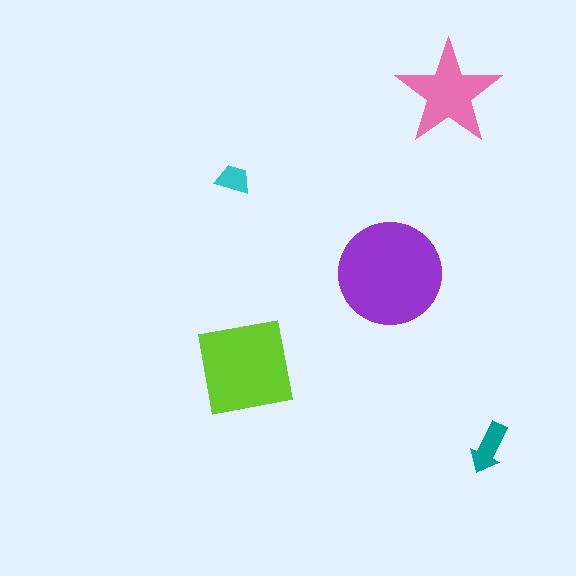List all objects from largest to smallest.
The purple circle, the lime square, the pink star, the teal arrow, the cyan trapezoid.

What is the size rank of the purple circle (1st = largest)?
1st.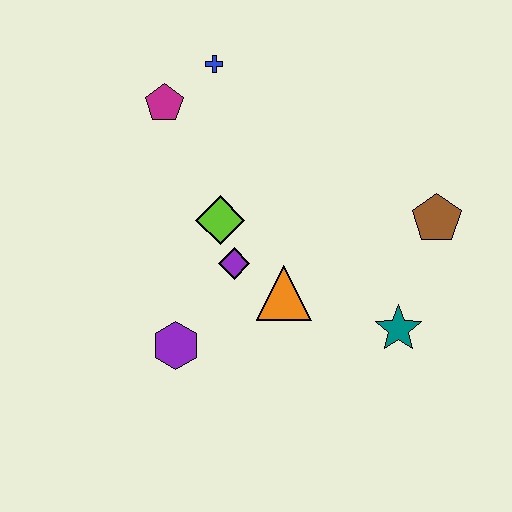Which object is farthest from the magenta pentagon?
The teal star is farthest from the magenta pentagon.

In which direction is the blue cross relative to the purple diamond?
The blue cross is above the purple diamond.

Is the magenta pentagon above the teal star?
Yes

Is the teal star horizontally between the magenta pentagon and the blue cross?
No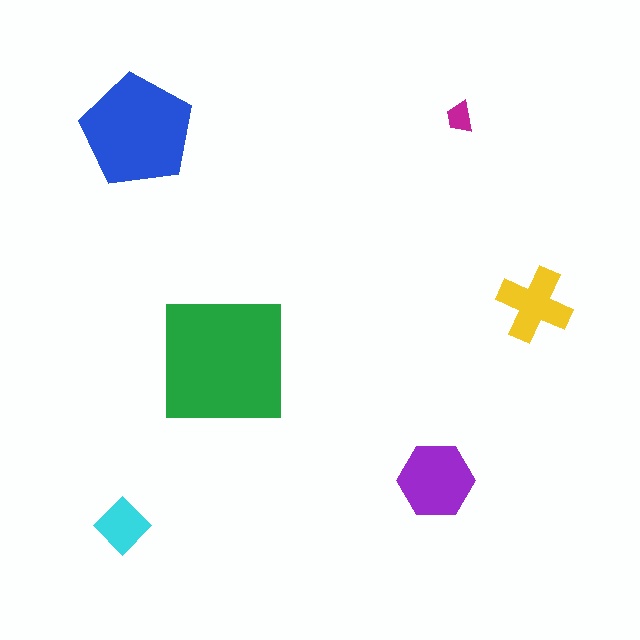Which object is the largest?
The green square.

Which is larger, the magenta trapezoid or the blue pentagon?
The blue pentagon.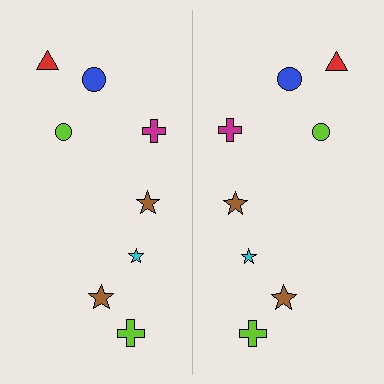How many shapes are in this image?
There are 16 shapes in this image.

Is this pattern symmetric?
Yes, this pattern has bilateral (reflection) symmetry.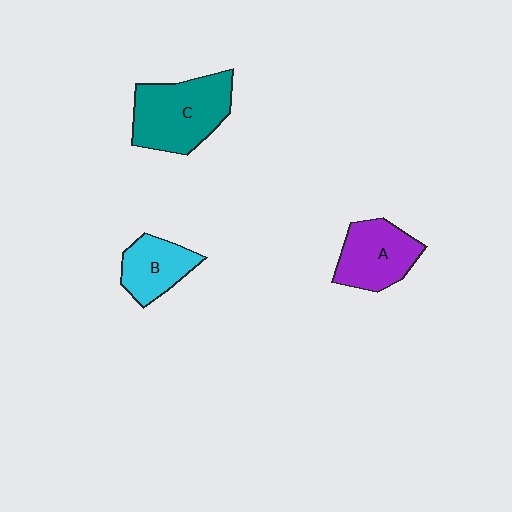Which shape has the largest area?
Shape C (teal).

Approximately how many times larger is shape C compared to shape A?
Approximately 1.3 times.